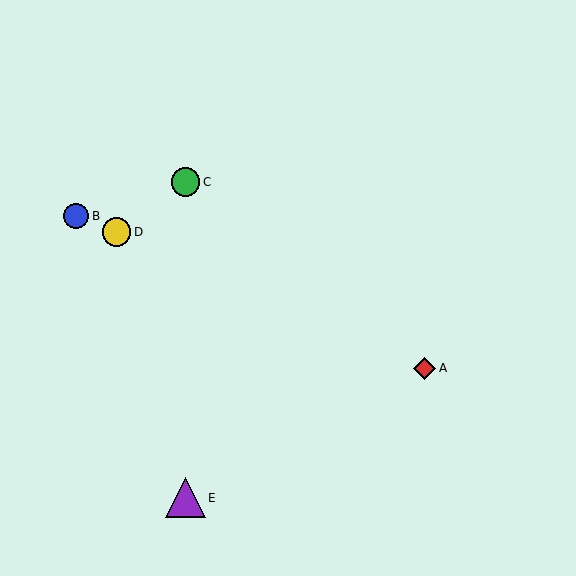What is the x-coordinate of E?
Object E is at x≈186.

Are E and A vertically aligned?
No, E is at x≈186 and A is at x≈425.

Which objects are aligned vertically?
Objects C, E are aligned vertically.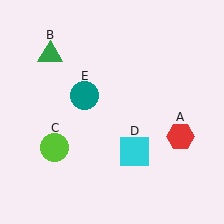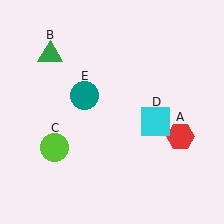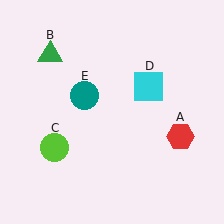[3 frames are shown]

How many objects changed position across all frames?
1 object changed position: cyan square (object D).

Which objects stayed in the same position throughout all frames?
Red hexagon (object A) and green triangle (object B) and lime circle (object C) and teal circle (object E) remained stationary.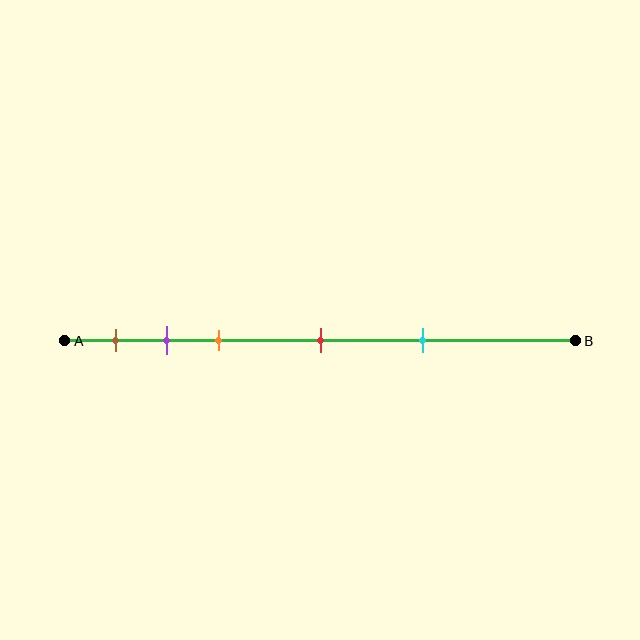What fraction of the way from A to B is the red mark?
The red mark is approximately 50% (0.5) of the way from A to B.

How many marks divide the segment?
There are 5 marks dividing the segment.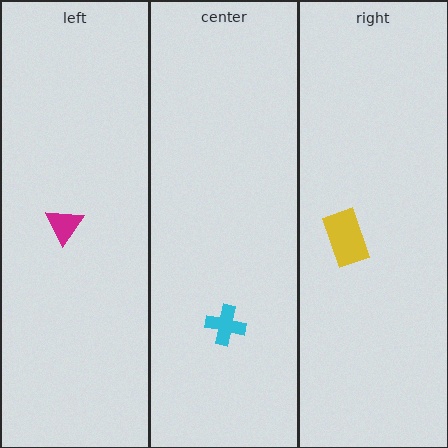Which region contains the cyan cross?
The center region.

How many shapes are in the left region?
1.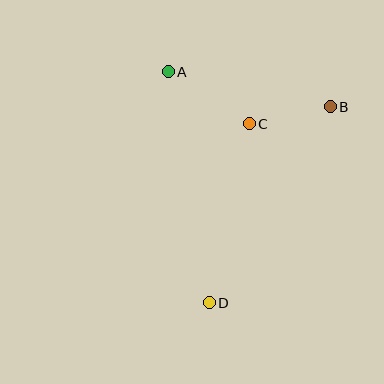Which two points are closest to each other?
Points B and C are closest to each other.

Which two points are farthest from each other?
Points A and D are farthest from each other.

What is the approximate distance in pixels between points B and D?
The distance between B and D is approximately 230 pixels.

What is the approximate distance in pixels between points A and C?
The distance between A and C is approximately 96 pixels.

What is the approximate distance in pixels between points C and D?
The distance between C and D is approximately 183 pixels.